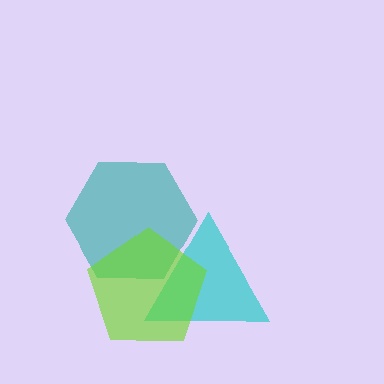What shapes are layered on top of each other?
The layered shapes are: a teal hexagon, a cyan triangle, a lime pentagon.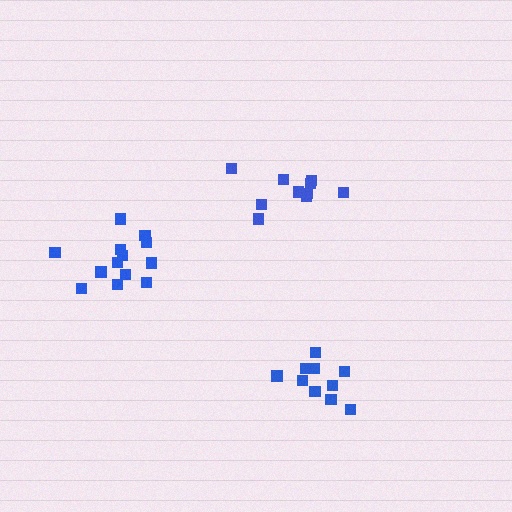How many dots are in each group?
Group 1: 13 dots, Group 2: 10 dots, Group 3: 10 dots (33 total).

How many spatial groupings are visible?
There are 3 spatial groupings.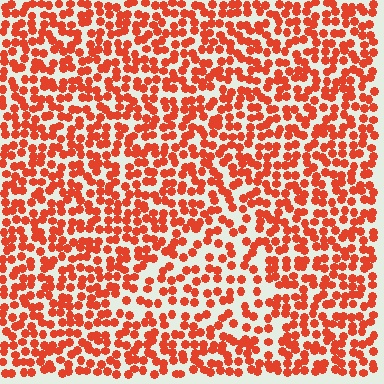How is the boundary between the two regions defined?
The boundary is defined by a change in element density (approximately 1.6x ratio). All elements are the same color, size, and shape.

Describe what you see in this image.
The image contains small red elements arranged at two different densities. A triangle-shaped region is visible where the elements are less densely packed than the surrounding area.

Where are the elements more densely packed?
The elements are more densely packed outside the triangle boundary.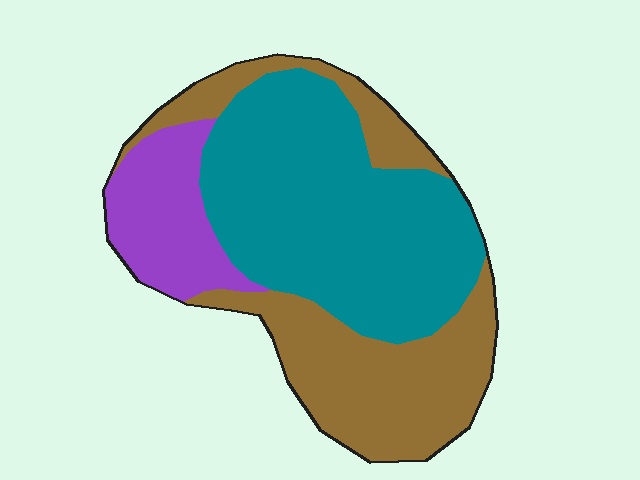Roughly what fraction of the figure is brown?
Brown takes up between a quarter and a half of the figure.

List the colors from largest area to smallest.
From largest to smallest: teal, brown, purple.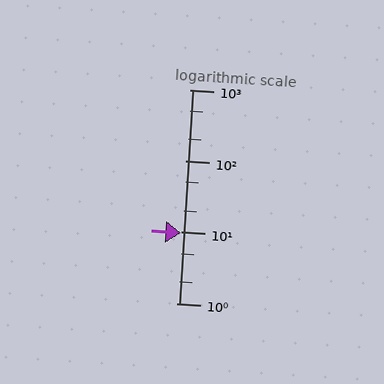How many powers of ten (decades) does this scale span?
The scale spans 3 decades, from 1 to 1000.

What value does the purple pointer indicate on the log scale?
The pointer indicates approximately 9.6.